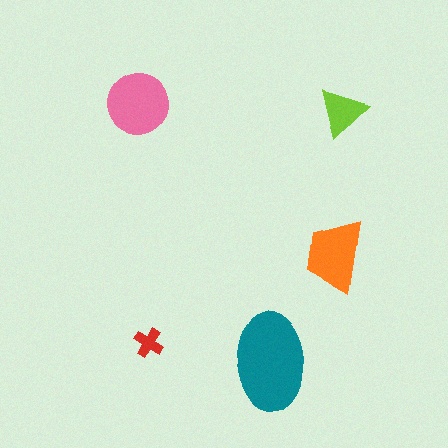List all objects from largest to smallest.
The teal ellipse, the pink circle, the orange trapezoid, the lime triangle, the red cross.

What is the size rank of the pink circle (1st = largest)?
2nd.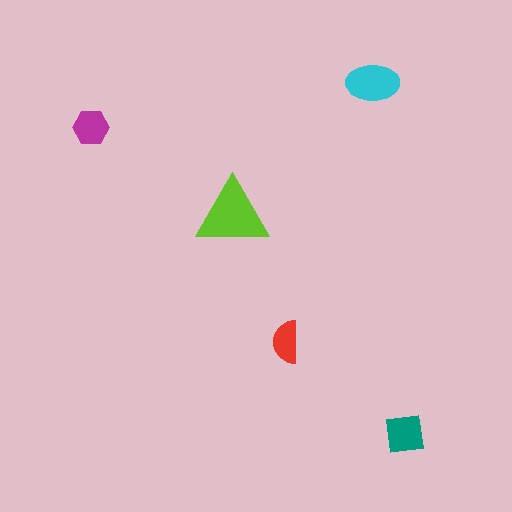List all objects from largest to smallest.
The lime triangle, the cyan ellipse, the teal square, the magenta hexagon, the red semicircle.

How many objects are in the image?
There are 5 objects in the image.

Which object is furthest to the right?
The teal square is rightmost.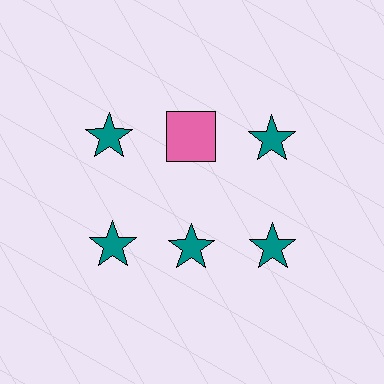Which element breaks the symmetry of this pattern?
The pink square in the top row, second from left column breaks the symmetry. All other shapes are teal stars.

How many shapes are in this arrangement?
There are 6 shapes arranged in a grid pattern.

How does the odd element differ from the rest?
It differs in both color (pink instead of teal) and shape (square instead of star).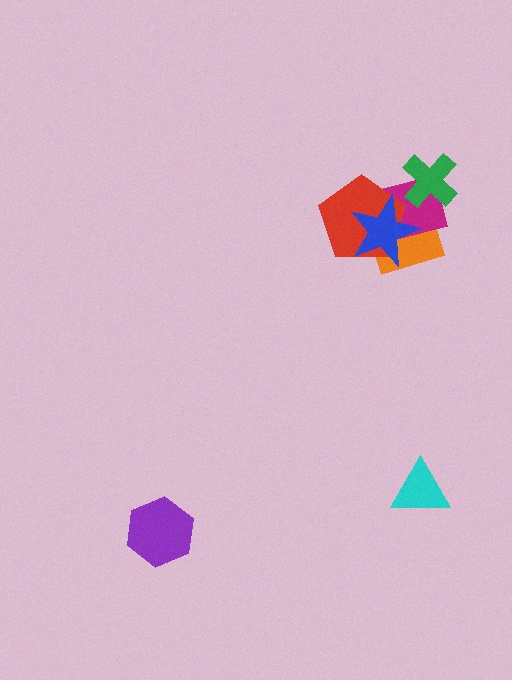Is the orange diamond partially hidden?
Yes, it is partially covered by another shape.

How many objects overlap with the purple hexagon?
0 objects overlap with the purple hexagon.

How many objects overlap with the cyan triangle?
0 objects overlap with the cyan triangle.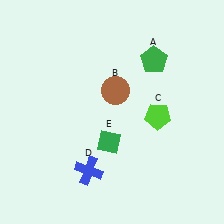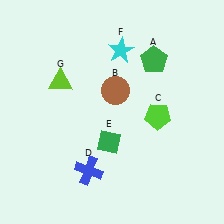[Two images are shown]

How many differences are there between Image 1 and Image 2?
There are 2 differences between the two images.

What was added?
A cyan star (F), a lime triangle (G) were added in Image 2.